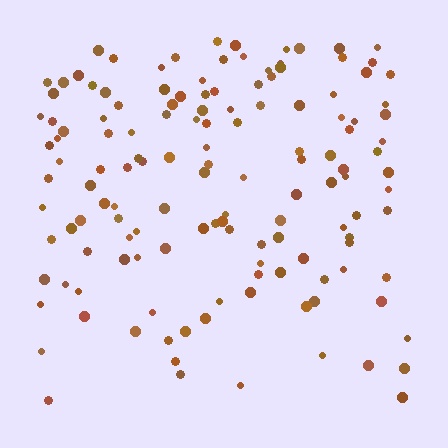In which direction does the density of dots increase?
From bottom to top, with the top side densest.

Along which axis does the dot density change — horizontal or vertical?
Vertical.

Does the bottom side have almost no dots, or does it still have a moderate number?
Still a moderate number, just noticeably fewer than the top.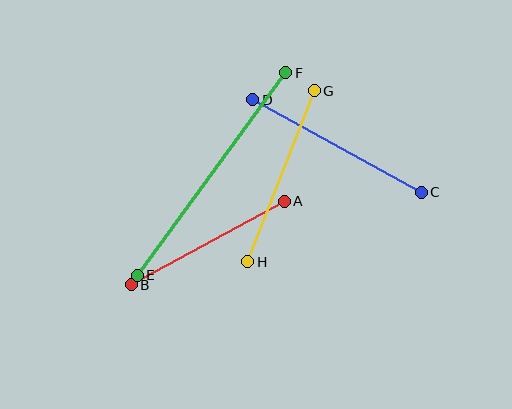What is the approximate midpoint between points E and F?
The midpoint is at approximately (212, 174) pixels.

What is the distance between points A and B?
The distance is approximately 174 pixels.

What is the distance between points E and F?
The distance is approximately 251 pixels.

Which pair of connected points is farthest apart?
Points E and F are farthest apart.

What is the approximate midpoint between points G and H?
The midpoint is at approximately (281, 176) pixels.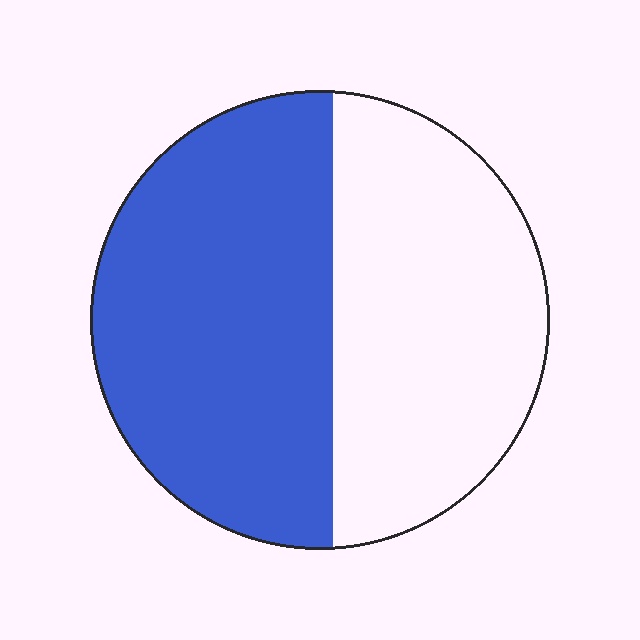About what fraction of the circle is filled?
About one half (1/2).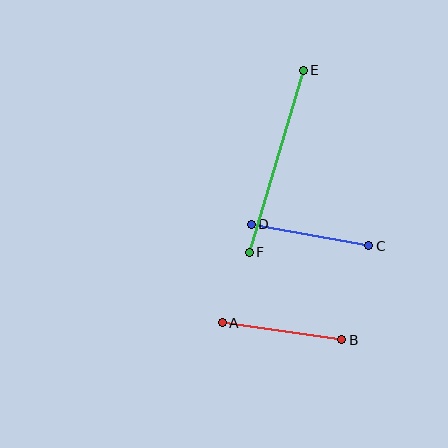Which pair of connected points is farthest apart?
Points E and F are farthest apart.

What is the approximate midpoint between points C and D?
The midpoint is at approximately (310, 235) pixels.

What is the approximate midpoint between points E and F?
The midpoint is at approximately (276, 161) pixels.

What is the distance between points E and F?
The distance is approximately 190 pixels.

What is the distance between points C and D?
The distance is approximately 119 pixels.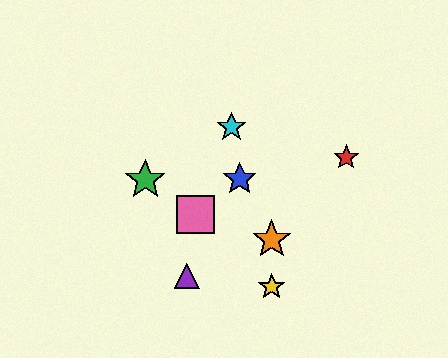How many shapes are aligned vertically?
2 shapes (the yellow star, the orange star) are aligned vertically.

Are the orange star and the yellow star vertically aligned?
Yes, both are at x≈272.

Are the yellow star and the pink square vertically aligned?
No, the yellow star is at x≈272 and the pink square is at x≈196.